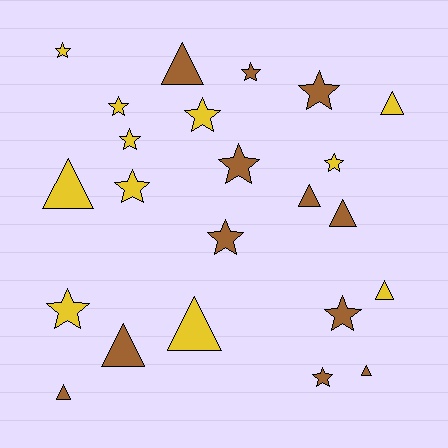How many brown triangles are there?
There are 6 brown triangles.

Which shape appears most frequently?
Star, with 13 objects.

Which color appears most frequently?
Brown, with 12 objects.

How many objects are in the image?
There are 23 objects.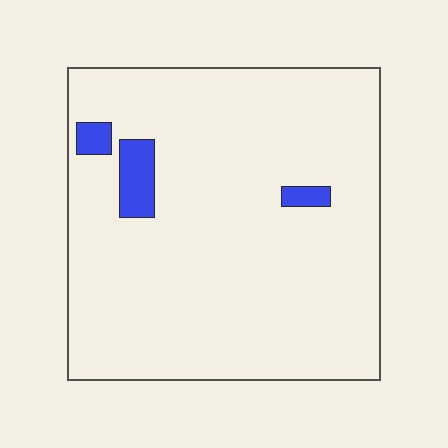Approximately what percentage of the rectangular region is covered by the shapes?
Approximately 5%.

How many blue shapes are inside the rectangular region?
3.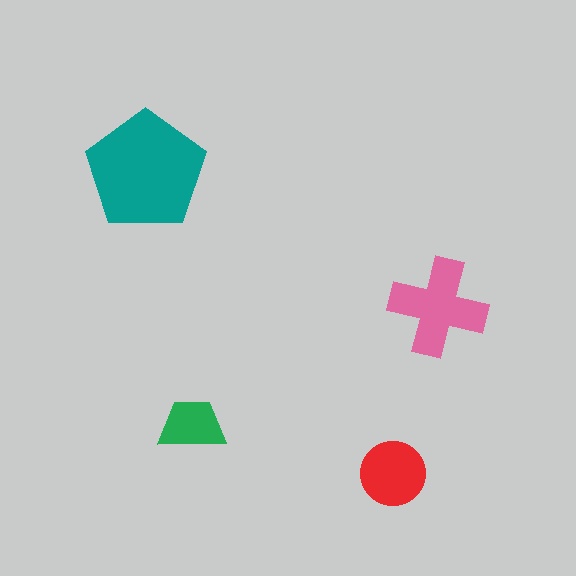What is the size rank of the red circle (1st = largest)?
3rd.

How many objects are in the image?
There are 4 objects in the image.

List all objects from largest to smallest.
The teal pentagon, the pink cross, the red circle, the green trapezoid.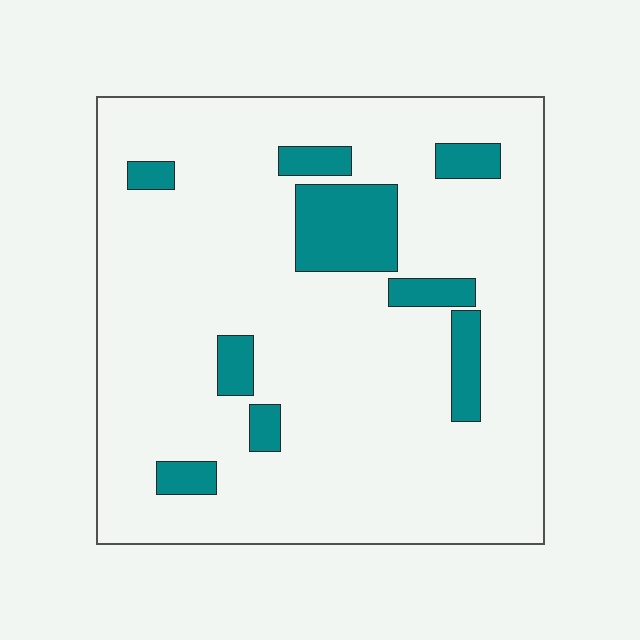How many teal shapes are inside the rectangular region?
9.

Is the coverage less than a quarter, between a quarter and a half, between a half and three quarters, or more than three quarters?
Less than a quarter.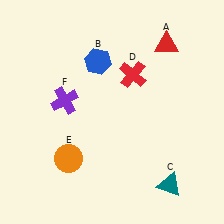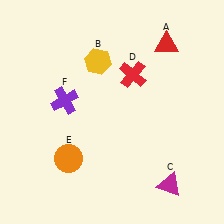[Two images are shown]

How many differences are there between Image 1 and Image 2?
There are 2 differences between the two images.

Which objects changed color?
B changed from blue to yellow. C changed from teal to magenta.